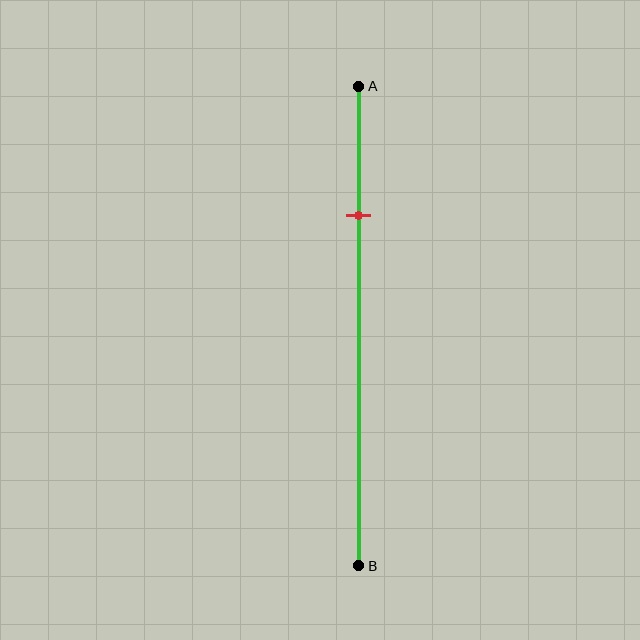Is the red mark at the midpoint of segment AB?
No, the mark is at about 25% from A, not at the 50% midpoint.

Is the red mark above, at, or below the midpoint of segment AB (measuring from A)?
The red mark is above the midpoint of segment AB.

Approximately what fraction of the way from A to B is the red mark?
The red mark is approximately 25% of the way from A to B.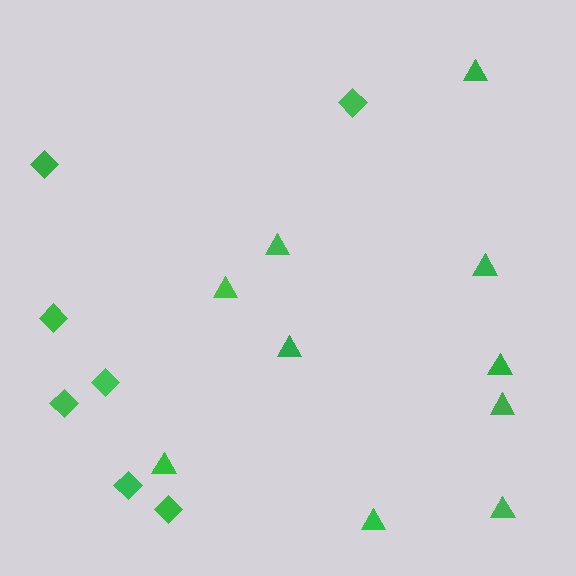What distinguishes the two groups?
There are 2 groups: one group of diamonds (7) and one group of triangles (10).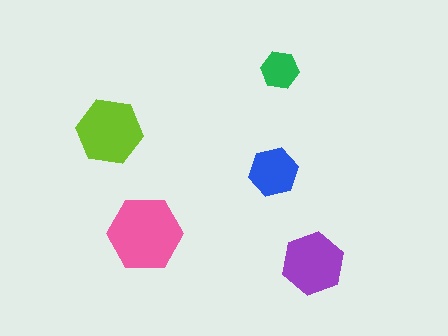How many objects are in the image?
There are 5 objects in the image.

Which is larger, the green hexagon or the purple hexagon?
The purple one.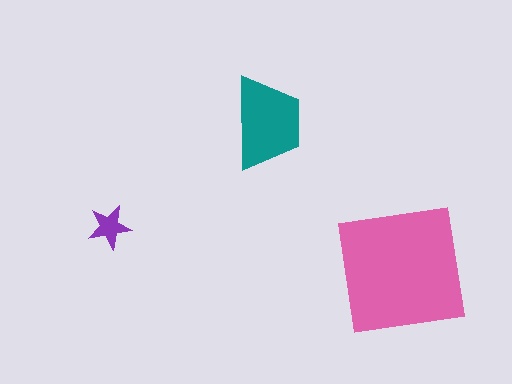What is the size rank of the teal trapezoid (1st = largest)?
2nd.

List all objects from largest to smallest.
The pink square, the teal trapezoid, the purple star.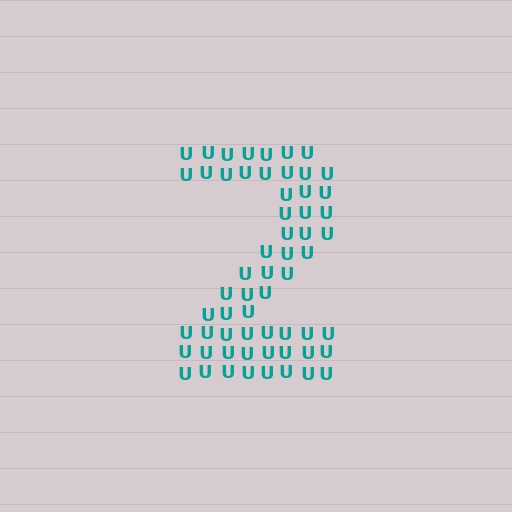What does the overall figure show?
The overall figure shows the digit 2.